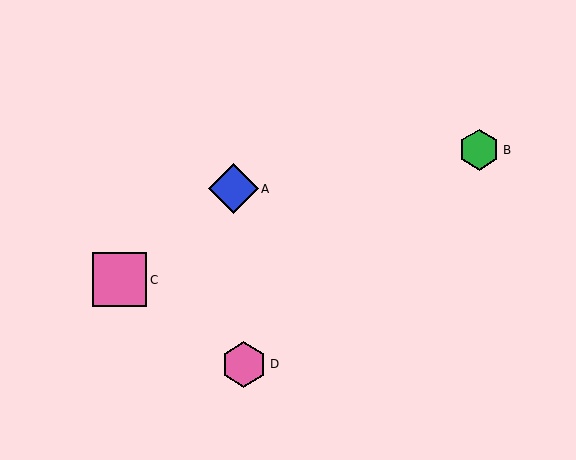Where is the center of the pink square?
The center of the pink square is at (119, 280).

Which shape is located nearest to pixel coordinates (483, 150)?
The green hexagon (labeled B) at (479, 150) is nearest to that location.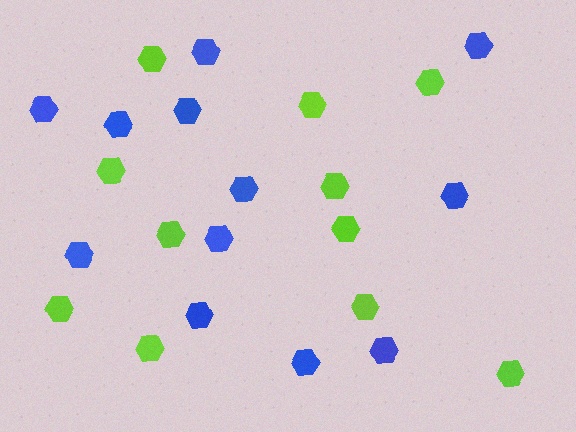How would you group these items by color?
There are 2 groups: one group of lime hexagons (11) and one group of blue hexagons (12).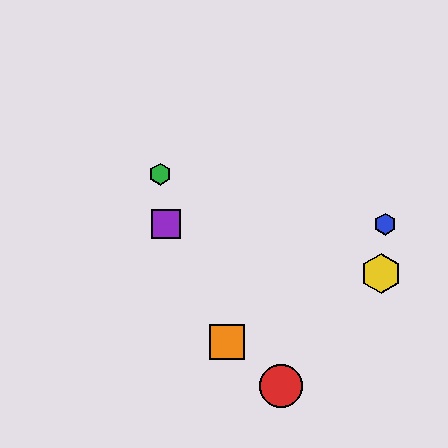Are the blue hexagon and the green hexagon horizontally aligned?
No, the blue hexagon is at y≈224 and the green hexagon is at y≈174.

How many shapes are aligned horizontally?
2 shapes (the blue hexagon, the purple square) are aligned horizontally.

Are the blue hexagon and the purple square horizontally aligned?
Yes, both are at y≈224.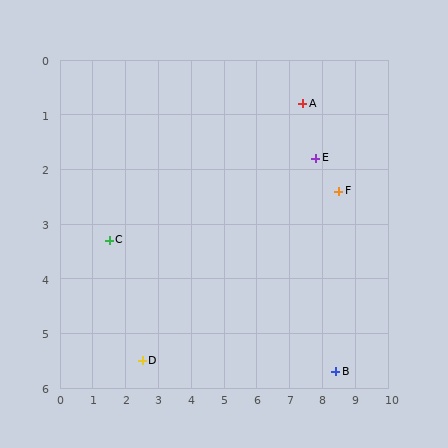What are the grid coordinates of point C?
Point C is at approximately (1.5, 3.3).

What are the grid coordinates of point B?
Point B is at approximately (8.4, 5.7).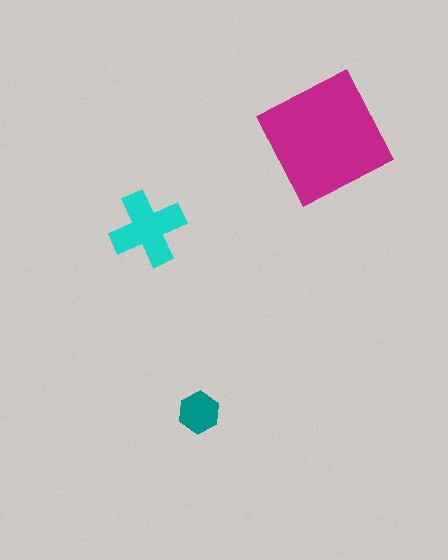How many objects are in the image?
There are 3 objects in the image.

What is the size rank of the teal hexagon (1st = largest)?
3rd.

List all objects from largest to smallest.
The magenta square, the cyan cross, the teal hexagon.